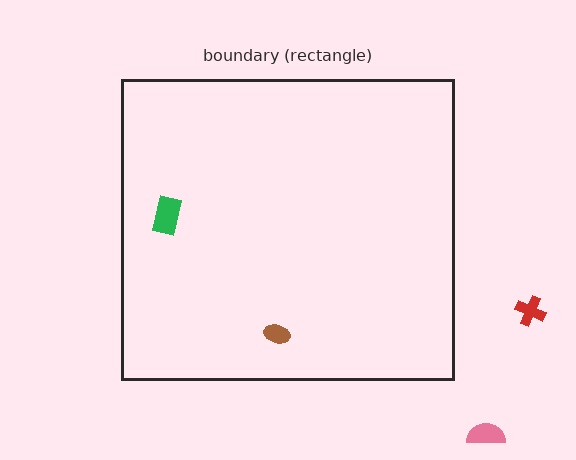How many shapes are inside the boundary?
2 inside, 2 outside.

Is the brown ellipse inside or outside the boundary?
Inside.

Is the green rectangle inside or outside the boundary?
Inside.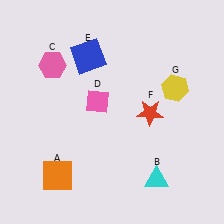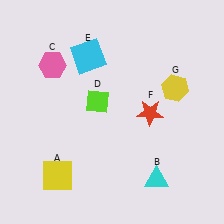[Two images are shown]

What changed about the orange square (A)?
In Image 1, A is orange. In Image 2, it changed to yellow.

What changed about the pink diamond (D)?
In Image 1, D is pink. In Image 2, it changed to lime.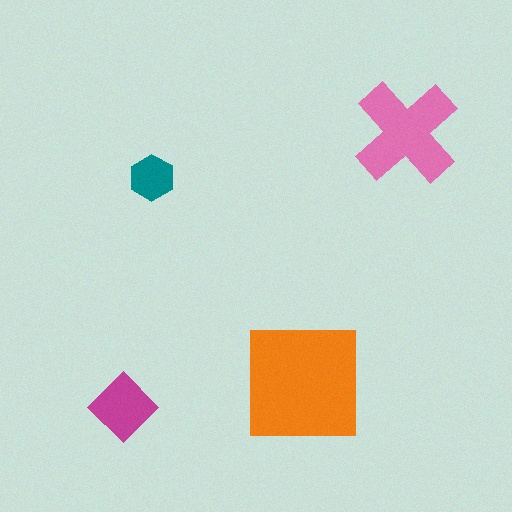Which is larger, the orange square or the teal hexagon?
The orange square.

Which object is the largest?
The orange square.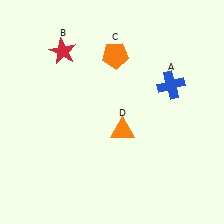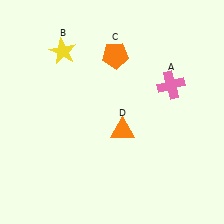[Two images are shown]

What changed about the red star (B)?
In Image 1, B is red. In Image 2, it changed to yellow.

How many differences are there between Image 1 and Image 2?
There are 2 differences between the two images.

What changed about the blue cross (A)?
In Image 1, A is blue. In Image 2, it changed to pink.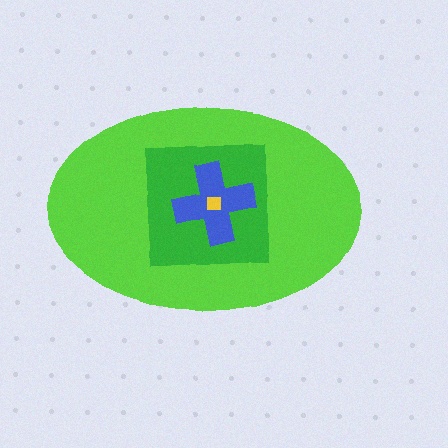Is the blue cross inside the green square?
Yes.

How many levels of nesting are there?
4.